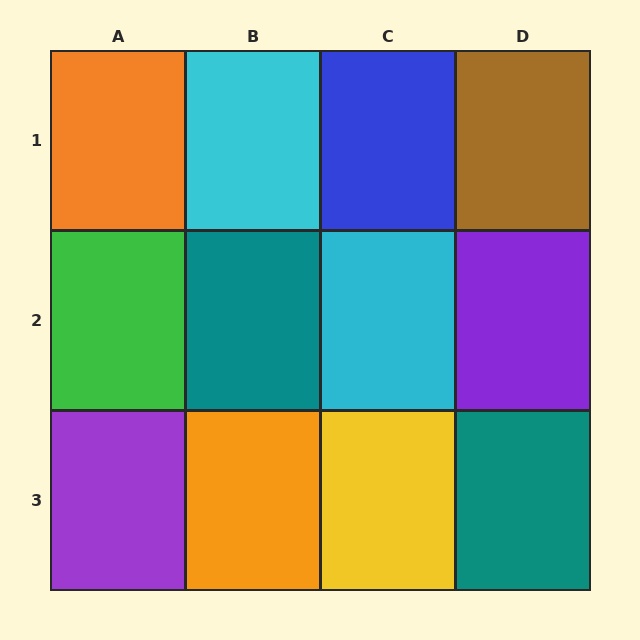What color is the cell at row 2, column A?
Green.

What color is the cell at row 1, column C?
Blue.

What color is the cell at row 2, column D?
Purple.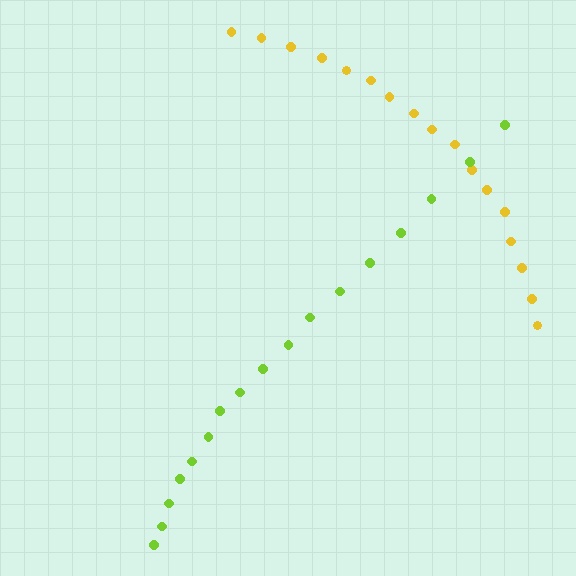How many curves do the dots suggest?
There are 2 distinct paths.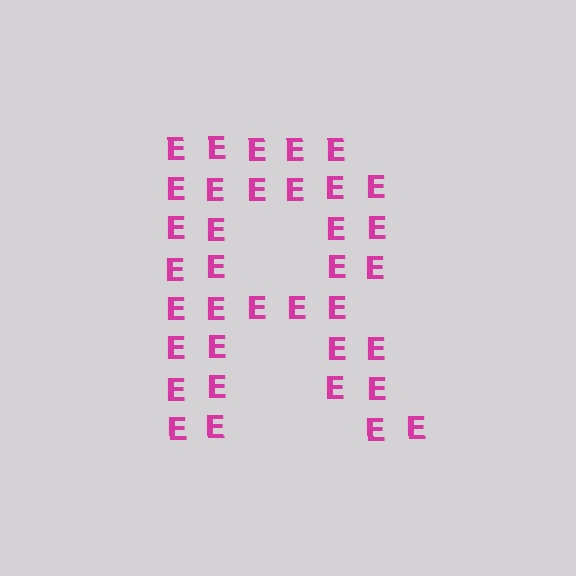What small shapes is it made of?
It is made of small letter E's.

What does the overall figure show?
The overall figure shows the letter R.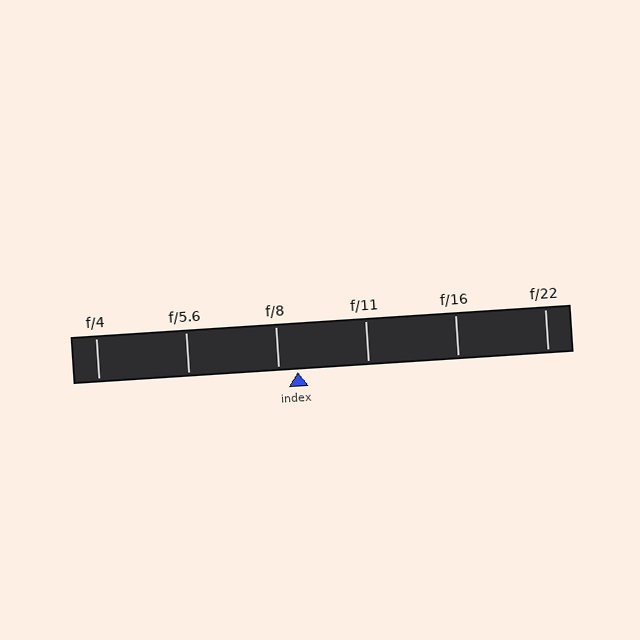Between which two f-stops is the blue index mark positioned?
The index mark is between f/8 and f/11.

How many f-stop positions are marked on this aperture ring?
There are 6 f-stop positions marked.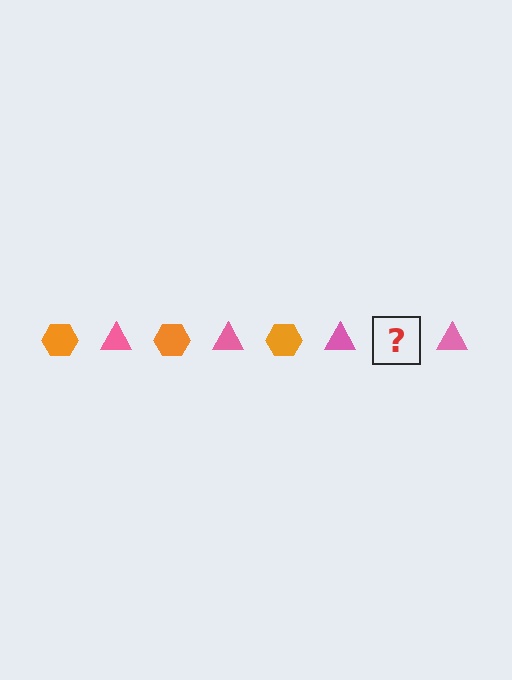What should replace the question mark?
The question mark should be replaced with an orange hexagon.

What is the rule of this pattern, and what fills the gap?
The rule is that the pattern alternates between orange hexagon and pink triangle. The gap should be filled with an orange hexagon.